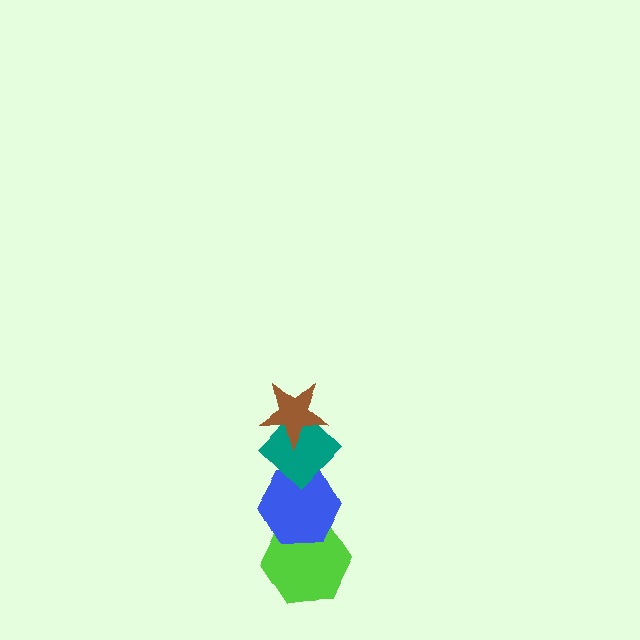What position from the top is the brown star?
The brown star is 1st from the top.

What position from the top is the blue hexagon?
The blue hexagon is 3rd from the top.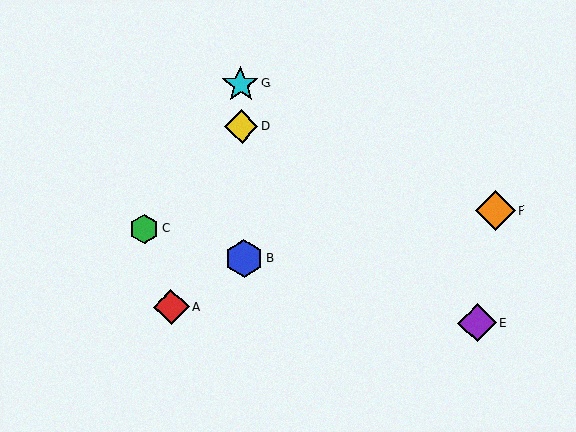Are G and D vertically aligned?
Yes, both are at x≈240.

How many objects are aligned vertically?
3 objects (B, D, G) are aligned vertically.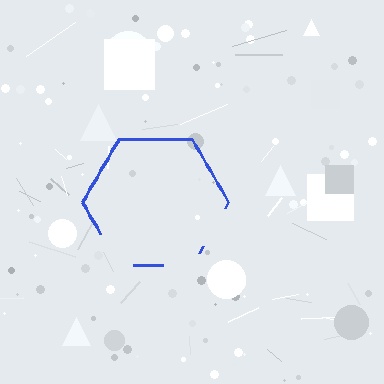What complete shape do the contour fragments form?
The contour fragments form a hexagon.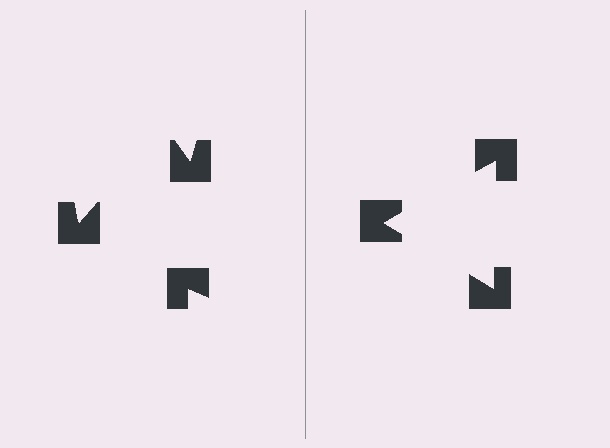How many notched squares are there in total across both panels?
6 — 3 on each side.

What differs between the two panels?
The notched squares are positioned identically on both sides; only the wedge orientations differ. On the right they align to a triangle; on the left they are misaligned.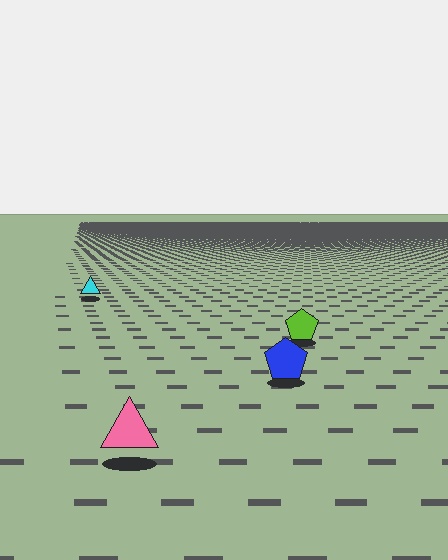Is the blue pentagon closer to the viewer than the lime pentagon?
Yes. The blue pentagon is closer — you can tell from the texture gradient: the ground texture is coarser near it.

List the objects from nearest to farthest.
From nearest to farthest: the pink triangle, the blue pentagon, the lime pentagon, the cyan triangle.